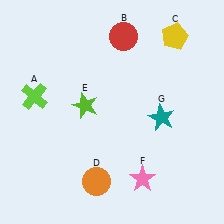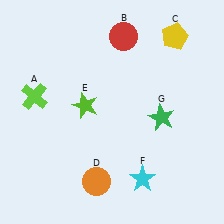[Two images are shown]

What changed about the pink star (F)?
In Image 1, F is pink. In Image 2, it changed to cyan.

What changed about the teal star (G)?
In Image 1, G is teal. In Image 2, it changed to green.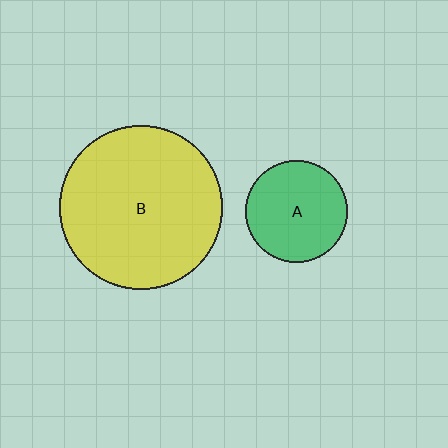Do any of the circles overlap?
No, none of the circles overlap.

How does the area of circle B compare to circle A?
Approximately 2.6 times.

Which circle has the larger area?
Circle B (yellow).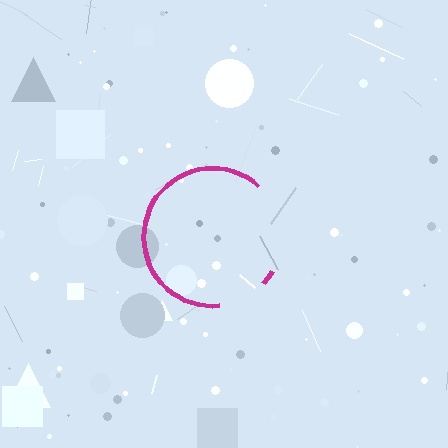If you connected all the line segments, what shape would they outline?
They would outline a circle.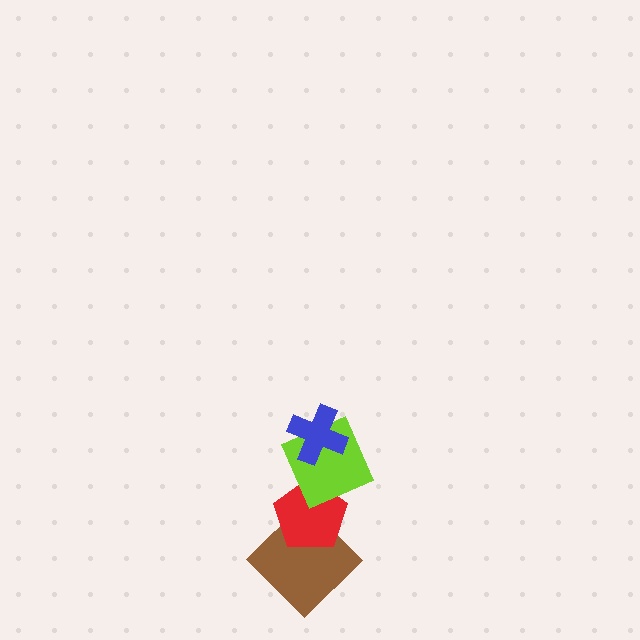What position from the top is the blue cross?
The blue cross is 1st from the top.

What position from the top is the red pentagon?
The red pentagon is 3rd from the top.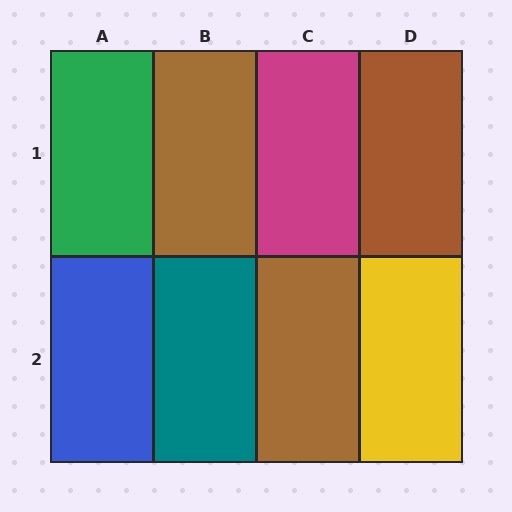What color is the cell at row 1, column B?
Brown.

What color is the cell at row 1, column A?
Green.